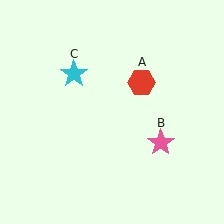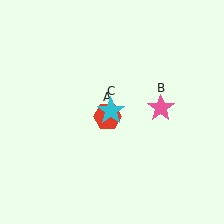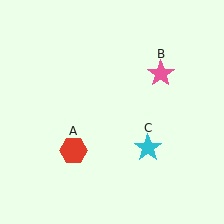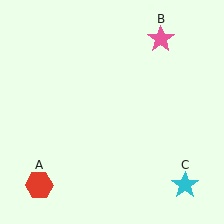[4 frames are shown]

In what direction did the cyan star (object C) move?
The cyan star (object C) moved down and to the right.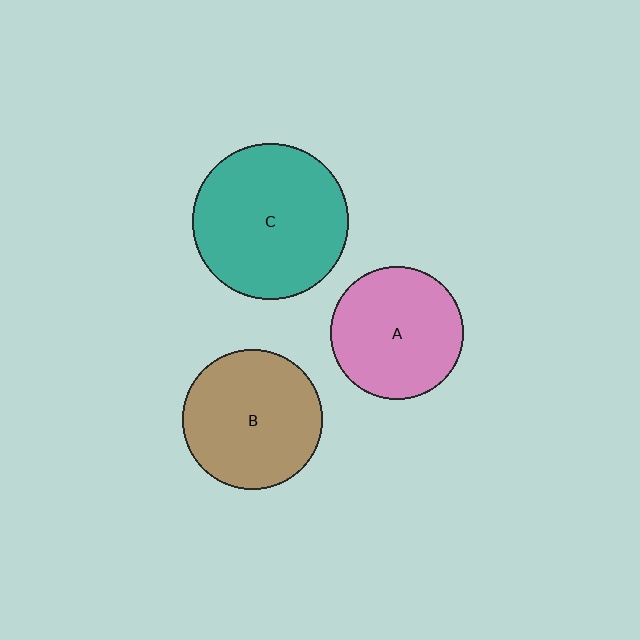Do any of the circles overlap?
No, none of the circles overlap.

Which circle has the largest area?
Circle C (teal).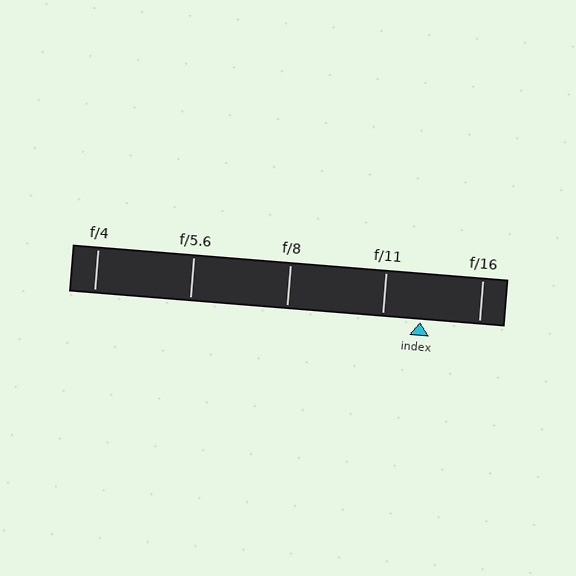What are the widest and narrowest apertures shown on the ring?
The widest aperture shown is f/4 and the narrowest is f/16.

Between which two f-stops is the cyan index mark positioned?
The index mark is between f/11 and f/16.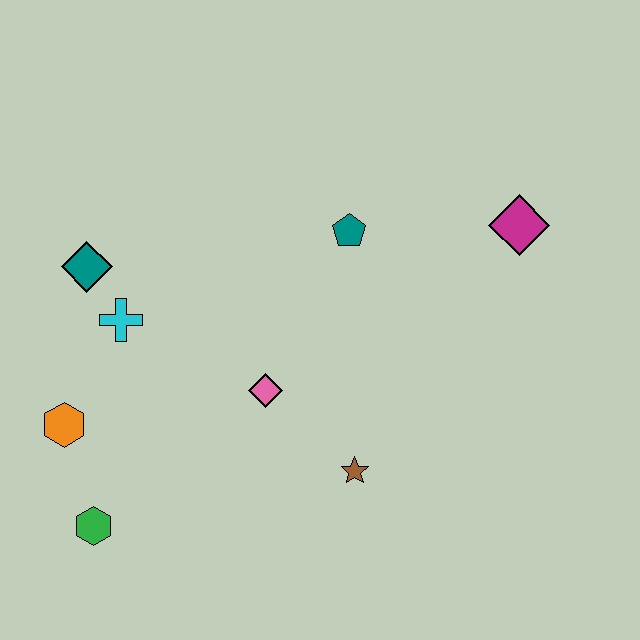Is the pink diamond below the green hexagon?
No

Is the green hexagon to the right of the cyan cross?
No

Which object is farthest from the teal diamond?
The magenta diamond is farthest from the teal diamond.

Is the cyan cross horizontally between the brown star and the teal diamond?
Yes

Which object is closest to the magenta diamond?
The teal pentagon is closest to the magenta diamond.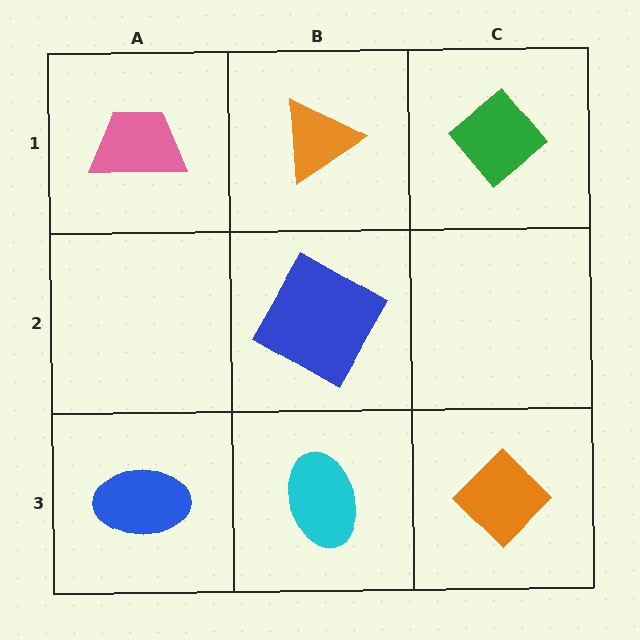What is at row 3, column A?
A blue ellipse.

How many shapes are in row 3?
3 shapes.